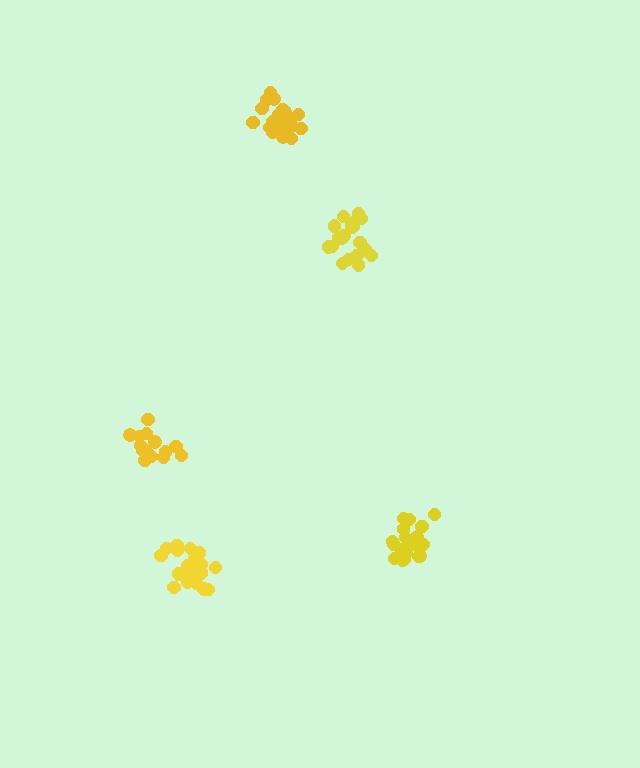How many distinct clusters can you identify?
There are 5 distinct clusters.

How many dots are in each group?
Group 1: 21 dots, Group 2: 21 dots, Group 3: 15 dots, Group 4: 21 dots, Group 5: 21 dots (99 total).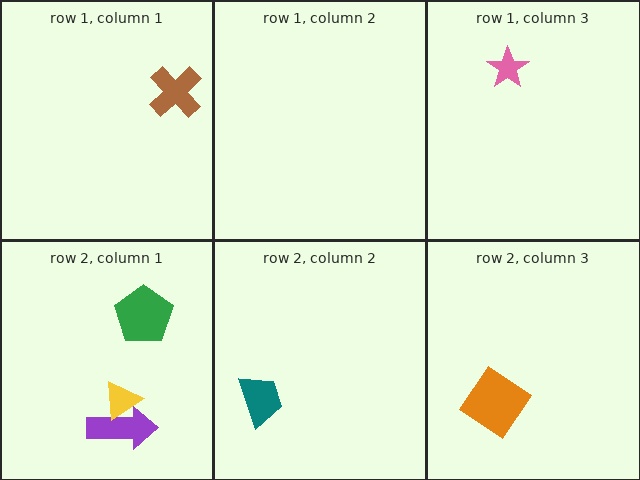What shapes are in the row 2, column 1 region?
The purple arrow, the green pentagon, the yellow triangle.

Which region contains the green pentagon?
The row 2, column 1 region.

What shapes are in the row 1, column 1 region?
The brown cross.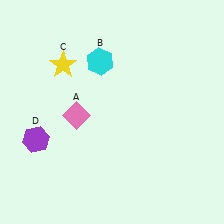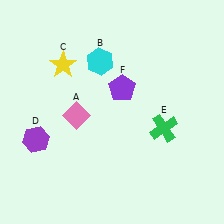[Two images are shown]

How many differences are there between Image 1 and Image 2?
There are 2 differences between the two images.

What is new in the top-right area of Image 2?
A purple pentagon (F) was added in the top-right area of Image 2.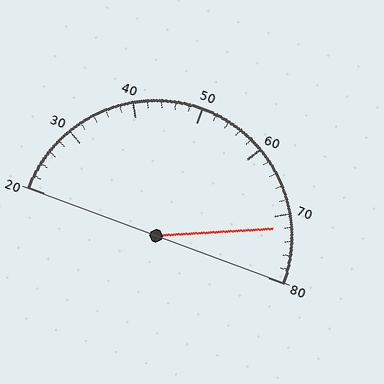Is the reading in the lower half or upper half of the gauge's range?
The reading is in the upper half of the range (20 to 80).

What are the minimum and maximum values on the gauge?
The gauge ranges from 20 to 80.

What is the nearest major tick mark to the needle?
The nearest major tick mark is 70.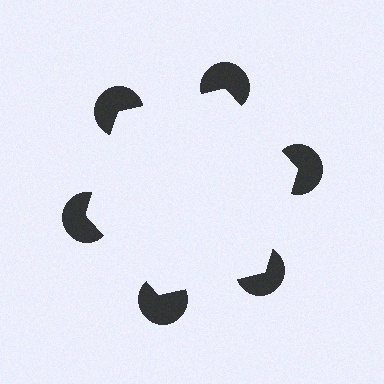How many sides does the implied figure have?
6 sides.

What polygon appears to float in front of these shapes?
An illusory hexagon — its edges are inferred from the aligned wedge cuts in the pac-man discs, not physically drawn.